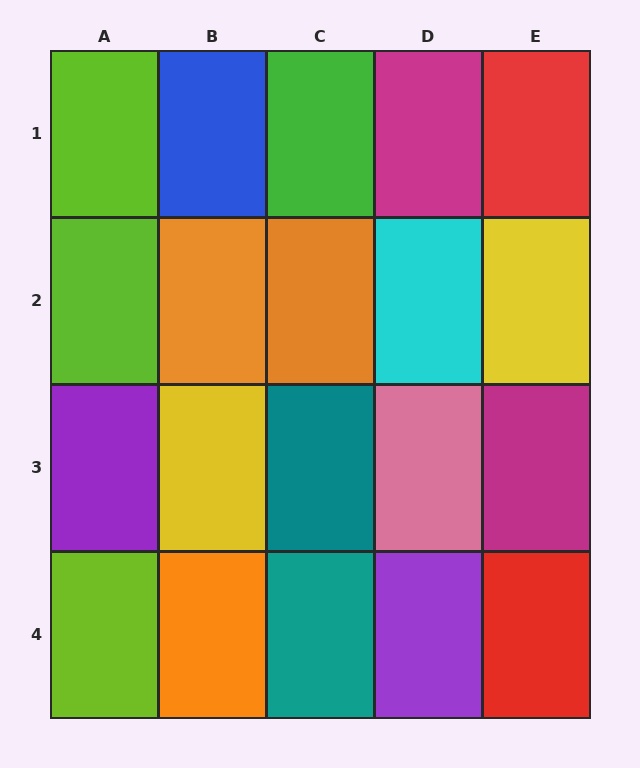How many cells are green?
1 cell is green.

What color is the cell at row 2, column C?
Orange.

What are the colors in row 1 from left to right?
Lime, blue, green, magenta, red.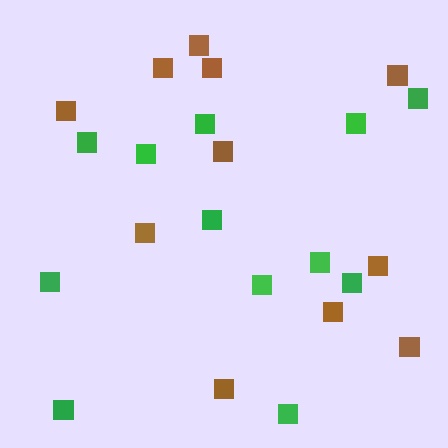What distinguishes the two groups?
There are 2 groups: one group of green squares (12) and one group of brown squares (11).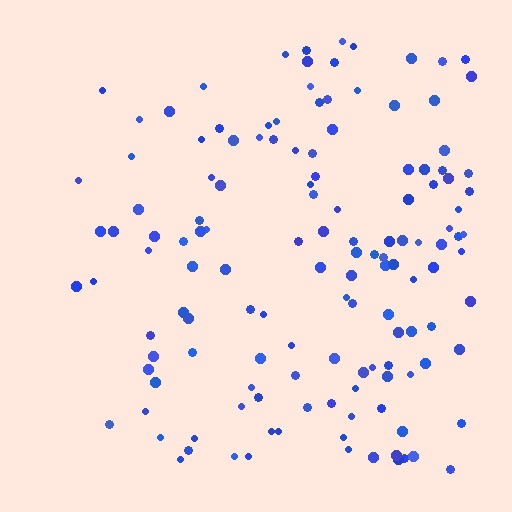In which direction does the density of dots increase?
From left to right, with the right side densest.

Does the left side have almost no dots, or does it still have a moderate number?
Still a moderate number, just noticeably fewer than the right.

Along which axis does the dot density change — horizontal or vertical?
Horizontal.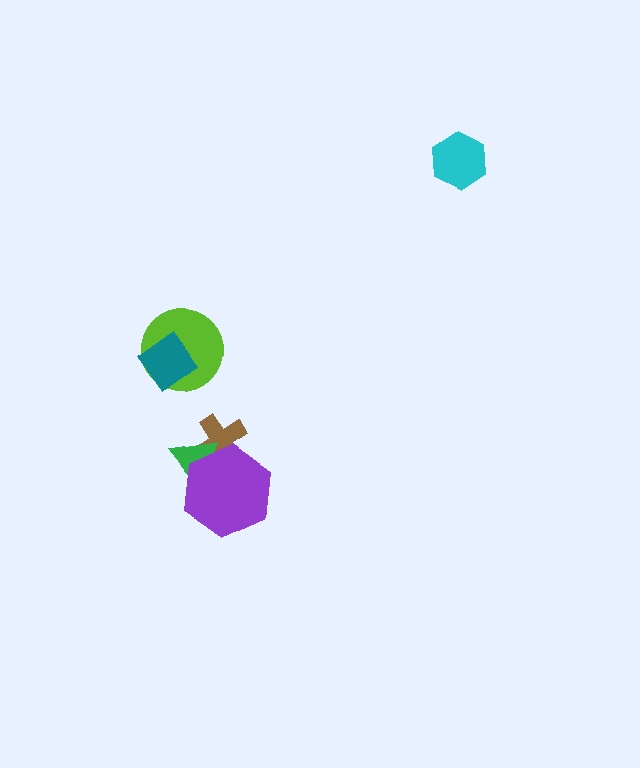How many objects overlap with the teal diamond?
1 object overlaps with the teal diamond.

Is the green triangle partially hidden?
Yes, it is partially covered by another shape.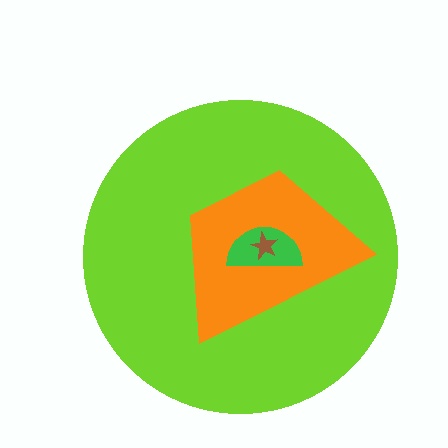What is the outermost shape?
The lime circle.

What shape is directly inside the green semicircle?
The brown star.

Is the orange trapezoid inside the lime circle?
Yes.